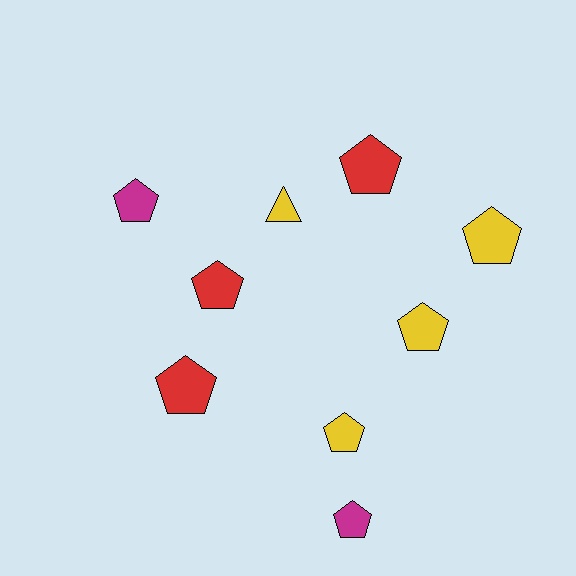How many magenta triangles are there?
There are no magenta triangles.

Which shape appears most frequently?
Pentagon, with 8 objects.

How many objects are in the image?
There are 9 objects.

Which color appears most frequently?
Yellow, with 4 objects.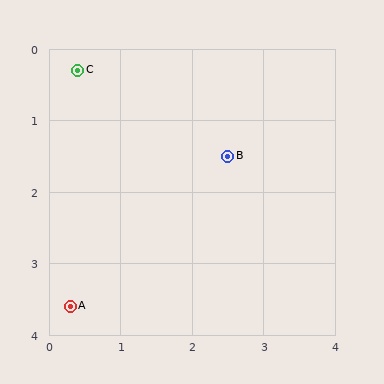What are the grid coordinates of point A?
Point A is at approximately (0.3, 3.6).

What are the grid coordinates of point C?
Point C is at approximately (0.4, 0.3).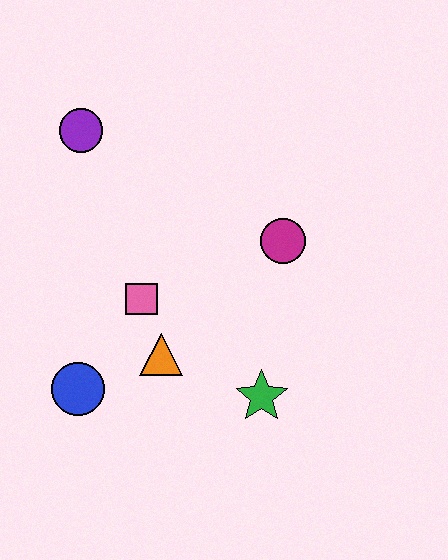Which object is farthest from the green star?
The purple circle is farthest from the green star.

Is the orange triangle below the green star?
No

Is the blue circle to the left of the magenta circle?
Yes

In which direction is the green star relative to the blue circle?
The green star is to the right of the blue circle.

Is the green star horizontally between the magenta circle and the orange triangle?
Yes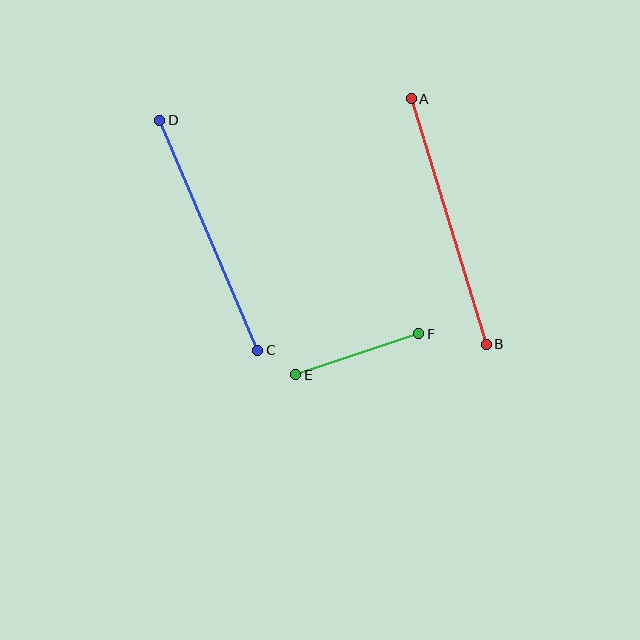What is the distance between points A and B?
The distance is approximately 256 pixels.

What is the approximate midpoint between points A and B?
The midpoint is at approximately (449, 221) pixels.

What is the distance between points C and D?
The distance is approximately 250 pixels.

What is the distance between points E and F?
The distance is approximately 130 pixels.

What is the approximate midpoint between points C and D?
The midpoint is at approximately (209, 235) pixels.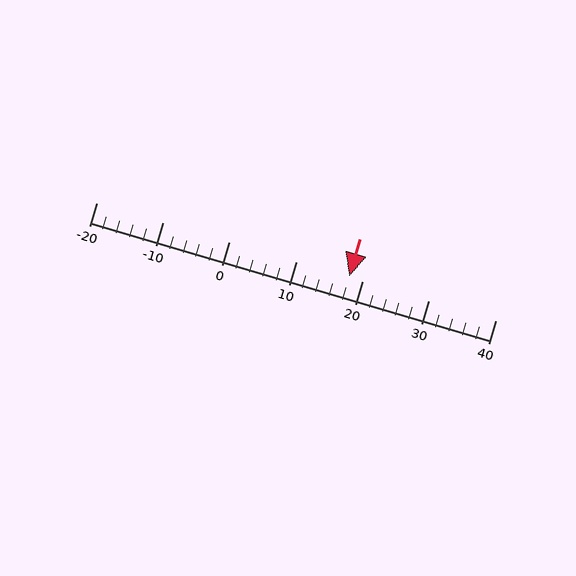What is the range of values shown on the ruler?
The ruler shows values from -20 to 40.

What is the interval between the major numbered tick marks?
The major tick marks are spaced 10 units apart.